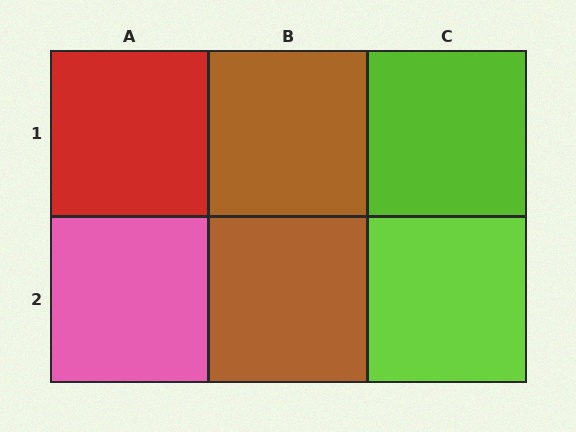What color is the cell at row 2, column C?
Lime.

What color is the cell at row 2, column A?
Pink.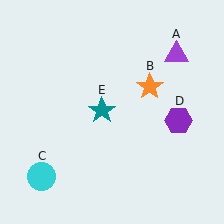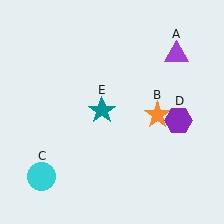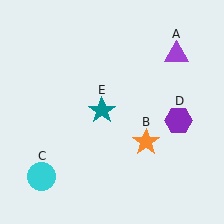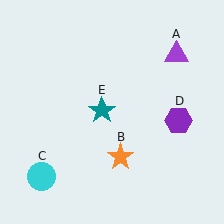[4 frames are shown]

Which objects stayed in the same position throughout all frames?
Purple triangle (object A) and cyan circle (object C) and purple hexagon (object D) and teal star (object E) remained stationary.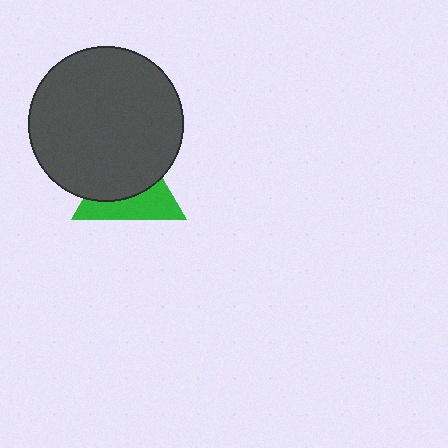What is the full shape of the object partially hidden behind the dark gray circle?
The partially hidden object is a green triangle.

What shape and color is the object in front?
The object in front is a dark gray circle.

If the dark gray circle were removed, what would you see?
You would see the complete green triangle.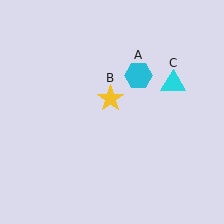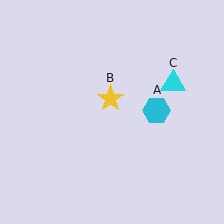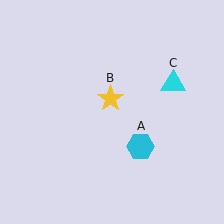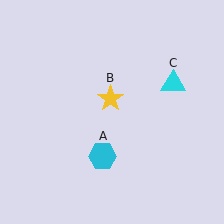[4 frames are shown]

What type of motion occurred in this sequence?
The cyan hexagon (object A) rotated clockwise around the center of the scene.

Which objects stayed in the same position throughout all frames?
Yellow star (object B) and cyan triangle (object C) remained stationary.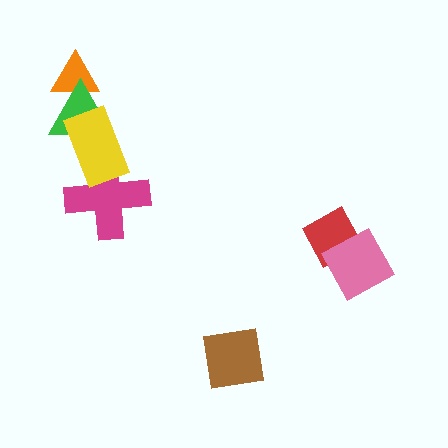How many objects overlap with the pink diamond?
1 object overlaps with the pink diamond.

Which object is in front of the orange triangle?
The green triangle is in front of the orange triangle.